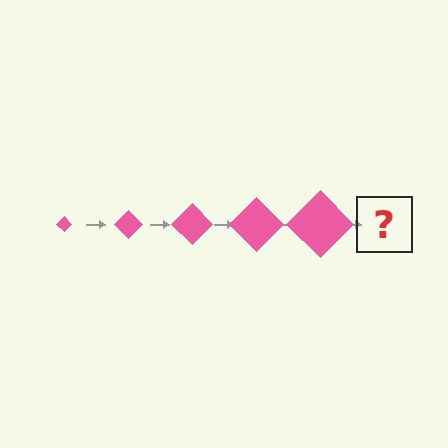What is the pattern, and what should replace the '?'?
The pattern is that the diamond gets progressively larger each step. The '?' should be a pink diamond, larger than the previous one.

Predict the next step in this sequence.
The next step is a pink diamond, larger than the previous one.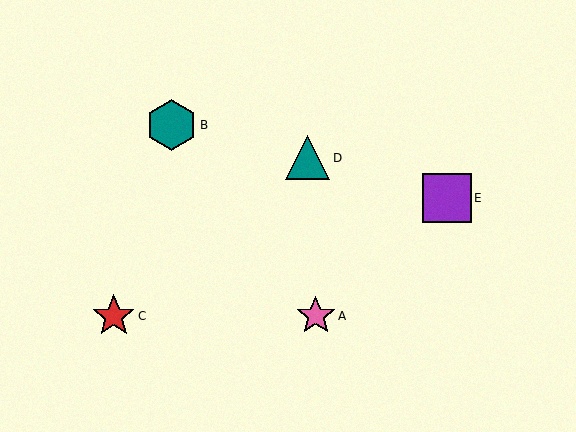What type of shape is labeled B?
Shape B is a teal hexagon.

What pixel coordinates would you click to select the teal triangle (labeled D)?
Click at (308, 158) to select the teal triangle D.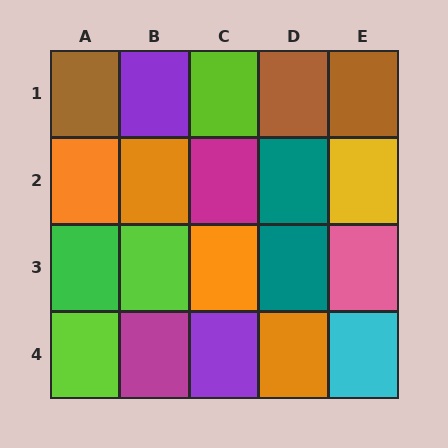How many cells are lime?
3 cells are lime.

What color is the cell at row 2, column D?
Teal.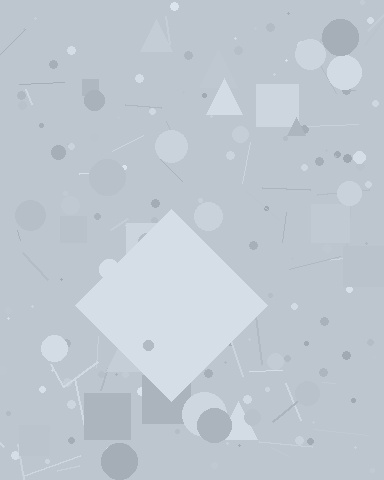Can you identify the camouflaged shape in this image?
The camouflaged shape is a diamond.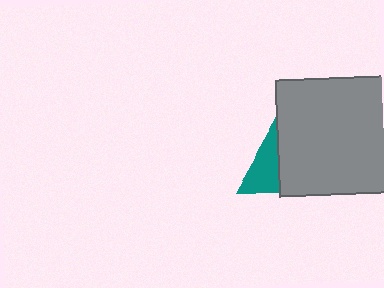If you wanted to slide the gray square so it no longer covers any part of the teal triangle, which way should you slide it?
Slide it right — that is the most direct way to separate the two shapes.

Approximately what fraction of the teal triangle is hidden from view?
Roughly 51% of the teal triangle is hidden behind the gray square.